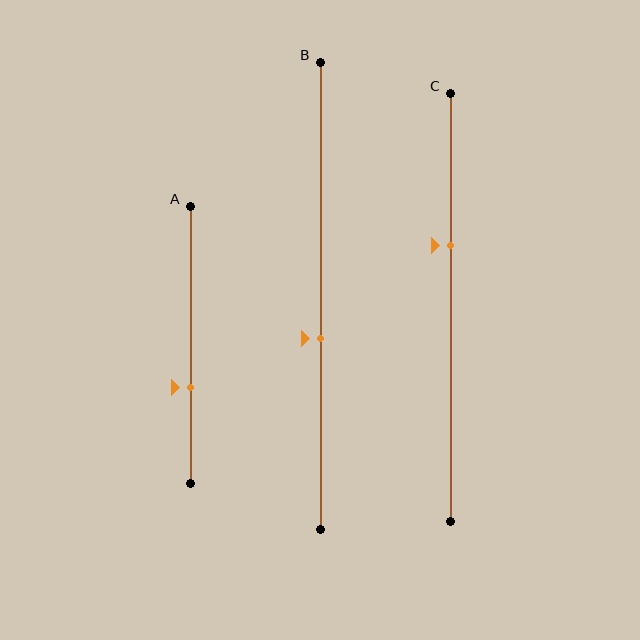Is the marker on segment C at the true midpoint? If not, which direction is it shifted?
No, the marker on segment C is shifted upward by about 14% of the segment length.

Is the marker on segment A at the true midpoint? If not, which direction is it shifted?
No, the marker on segment A is shifted downward by about 15% of the segment length.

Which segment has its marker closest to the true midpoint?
Segment B has its marker closest to the true midpoint.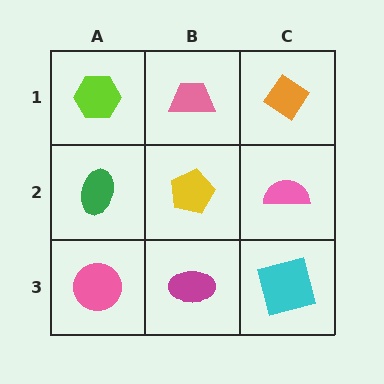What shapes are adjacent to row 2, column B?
A pink trapezoid (row 1, column B), a magenta ellipse (row 3, column B), a green ellipse (row 2, column A), a pink semicircle (row 2, column C).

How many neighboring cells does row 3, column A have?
2.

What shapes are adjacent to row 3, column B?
A yellow pentagon (row 2, column B), a pink circle (row 3, column A), a cyan square (row 3, column C).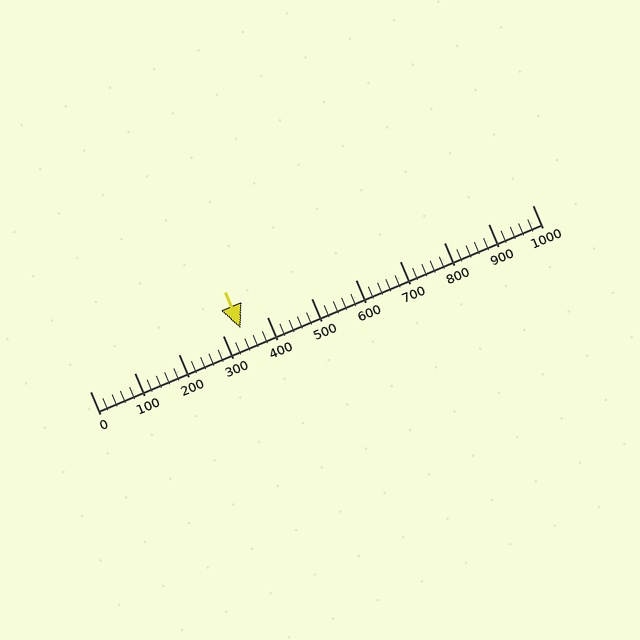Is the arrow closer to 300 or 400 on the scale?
The arrow is closer to 300.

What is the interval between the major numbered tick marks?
The major tick marks are spaced 100 units apart.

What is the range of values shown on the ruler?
The ruler shows values from 0 to 1000.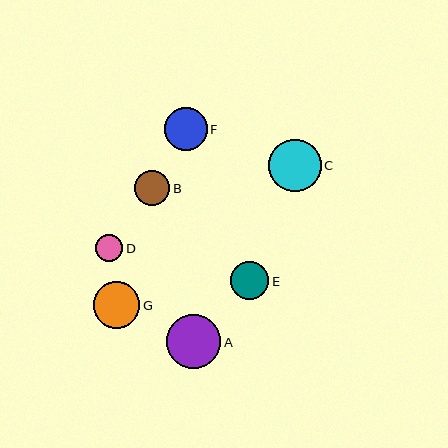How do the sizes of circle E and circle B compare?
Circle E and circle B are approximately the same size.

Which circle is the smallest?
Circle D is the smallest with a size of approximately 27 pixels.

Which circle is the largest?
Circle A is the largest with a size of approximately 54 pixels.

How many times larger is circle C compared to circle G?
Circle C is approximately 1.1 times the size of circle G.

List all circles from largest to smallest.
From largest to smallest: A, C, G, F, E, B, D.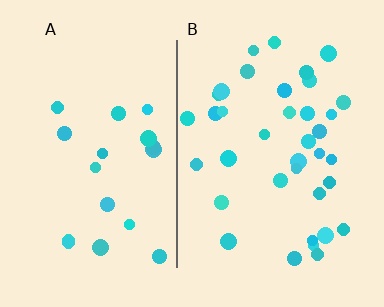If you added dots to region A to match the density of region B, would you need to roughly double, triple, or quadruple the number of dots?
Approximately double.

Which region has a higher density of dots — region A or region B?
B (the right).